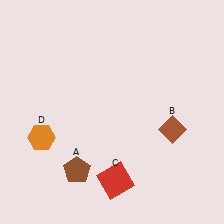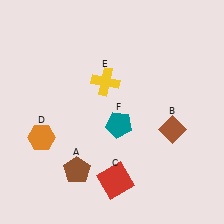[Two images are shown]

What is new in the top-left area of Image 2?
A yellow cross (E) was added in the top-left area of Image 2.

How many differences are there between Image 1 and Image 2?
There are 2 differences between the two images.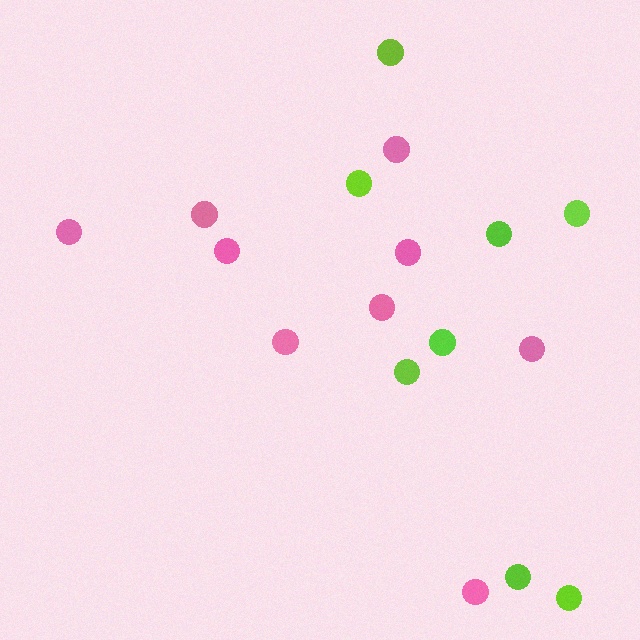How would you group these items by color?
There are 2 groups: one group of pink circles (9) and one group of lime circles (8).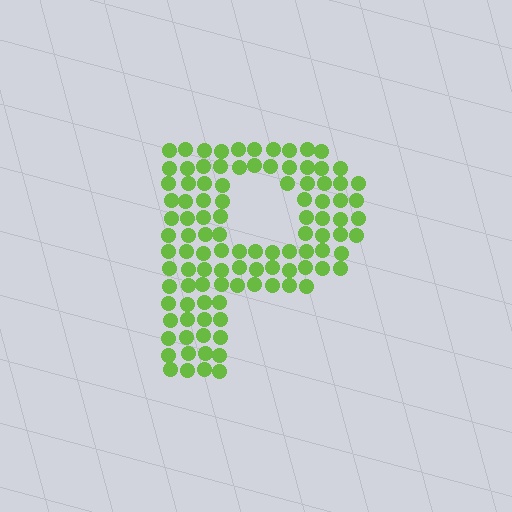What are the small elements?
The small elements are circles.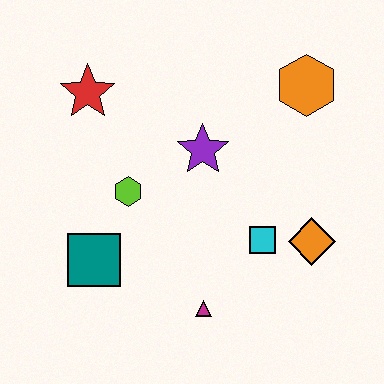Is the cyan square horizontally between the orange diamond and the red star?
Yes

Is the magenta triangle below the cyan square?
Yes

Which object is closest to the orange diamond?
The cyan square is closest to the orange diamond.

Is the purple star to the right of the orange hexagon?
No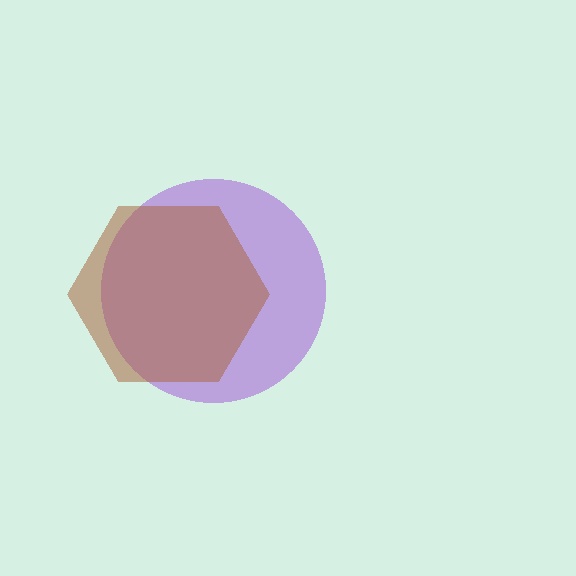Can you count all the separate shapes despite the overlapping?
Yes, there are 2 separate shapes.